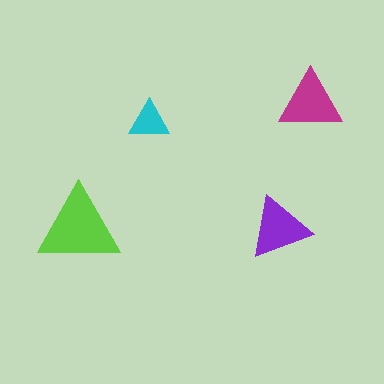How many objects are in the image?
There are 4 objects in the image.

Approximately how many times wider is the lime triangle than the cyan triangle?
About 2 times wider.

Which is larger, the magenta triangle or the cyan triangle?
The magenta one.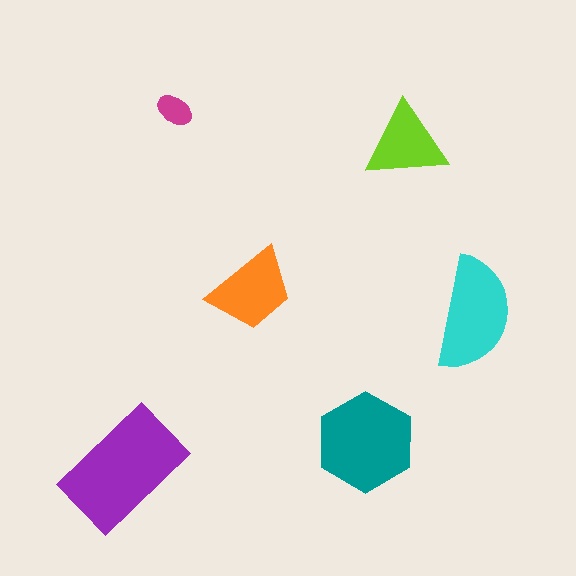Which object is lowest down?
The purple rectangle is bottommost.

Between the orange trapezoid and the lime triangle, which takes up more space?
The orange trapezoid.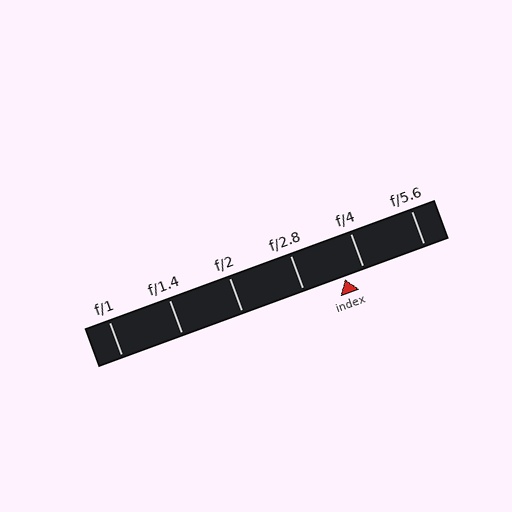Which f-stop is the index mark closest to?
The index mark is closest to f/4.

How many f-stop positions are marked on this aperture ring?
There are 6 f-stop positions marked.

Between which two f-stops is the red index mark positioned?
The index mark is between f/2.8 and f/4.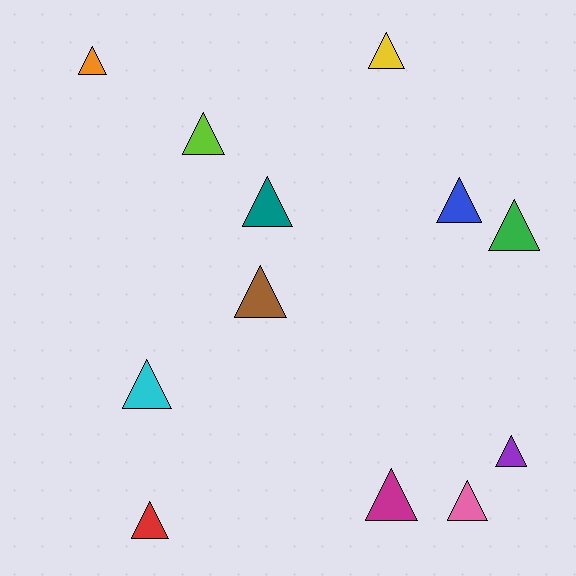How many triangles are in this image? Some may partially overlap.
There are 12 triangles.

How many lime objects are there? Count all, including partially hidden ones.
There is 1 lime object.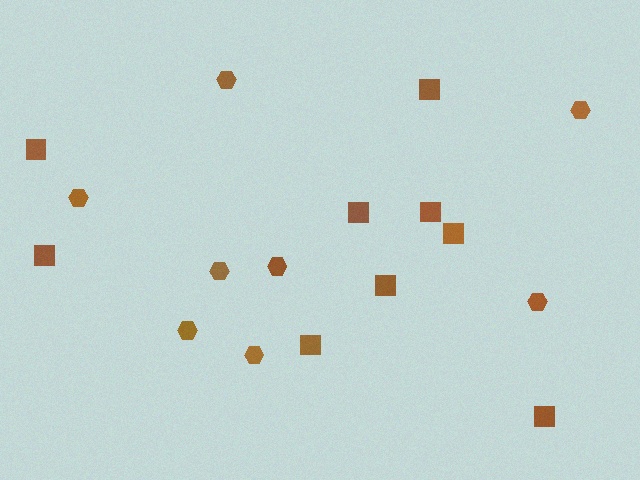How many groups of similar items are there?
There are 2 groups: one group of hexagons (8) and one group of squares (9).